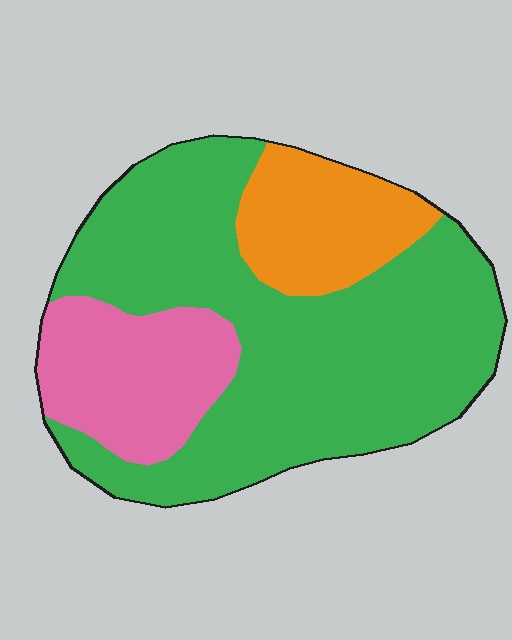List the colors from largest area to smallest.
From largest to smallest: green, pink, orange.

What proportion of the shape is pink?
Pink takes up about one fifth (1/5) of the shape.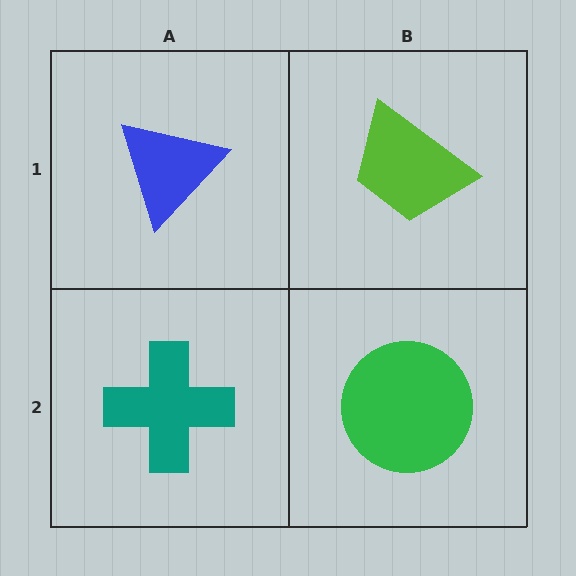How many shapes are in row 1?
2 shapes.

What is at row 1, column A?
A blue triangle.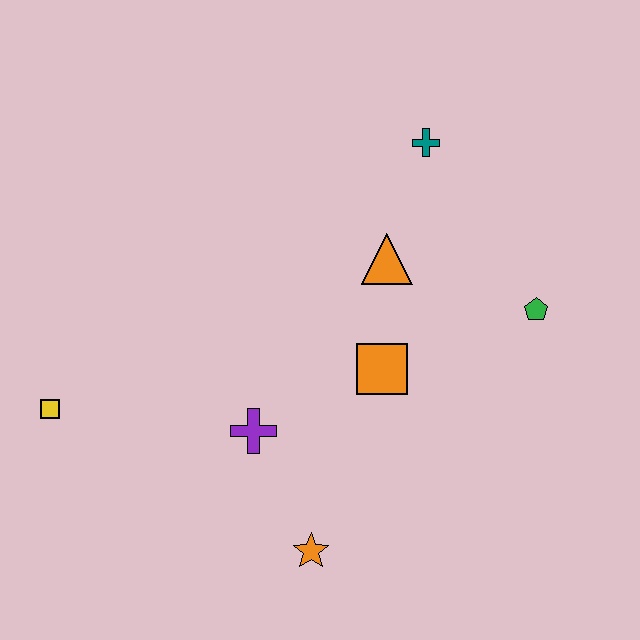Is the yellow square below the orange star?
No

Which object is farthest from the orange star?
The teal cross is farthest from the orange star.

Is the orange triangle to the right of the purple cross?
Yes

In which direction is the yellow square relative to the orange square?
The yellow square is to the left of the orange square.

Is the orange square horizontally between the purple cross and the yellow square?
No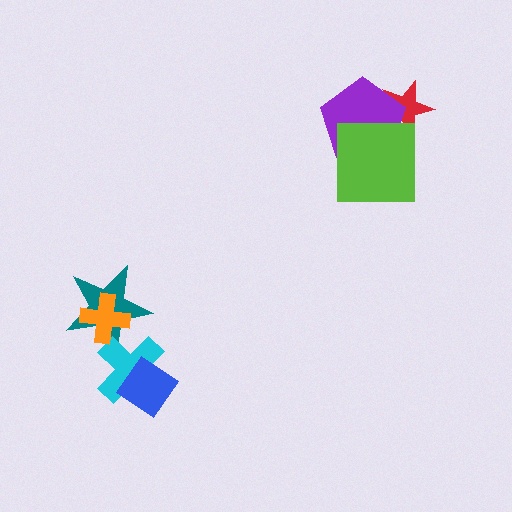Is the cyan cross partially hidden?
Yes, it is partially covered by another shape.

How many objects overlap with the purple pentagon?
2 objects overlap with the purple pentagon.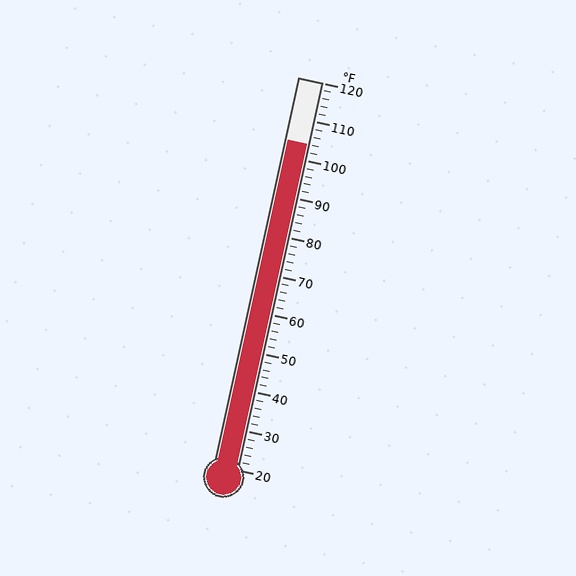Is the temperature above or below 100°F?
The temperature is above 100°F.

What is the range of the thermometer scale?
The thermometer scale ranges from 20°F to 120°F.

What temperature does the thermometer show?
The thermometer shows approximately 104°F.